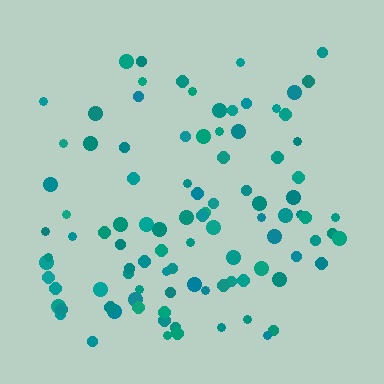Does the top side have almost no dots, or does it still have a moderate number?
Still a moderate number, just noticeably fewer than the bottom.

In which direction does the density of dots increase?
From top to bottom, with the bottom side densest.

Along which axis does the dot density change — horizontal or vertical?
Vertical.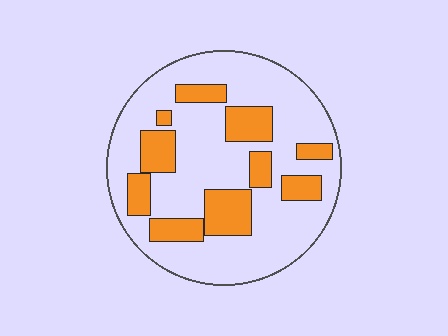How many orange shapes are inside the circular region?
10.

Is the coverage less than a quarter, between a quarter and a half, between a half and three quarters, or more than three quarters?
Between a quarter and a half.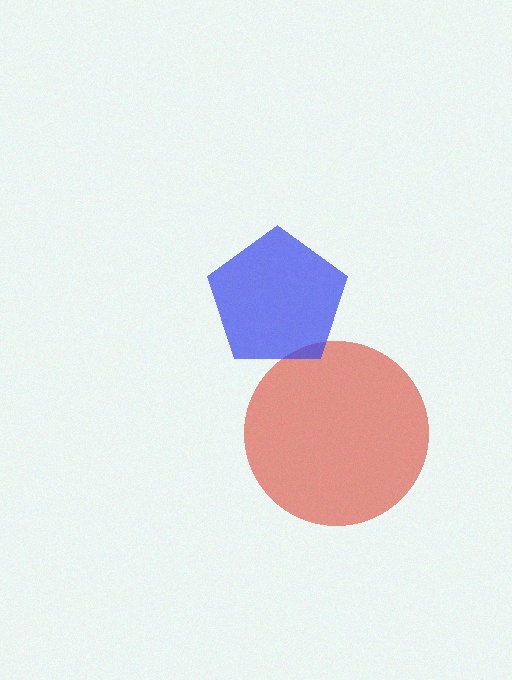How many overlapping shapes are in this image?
There are 2 overlapping shapes in the image.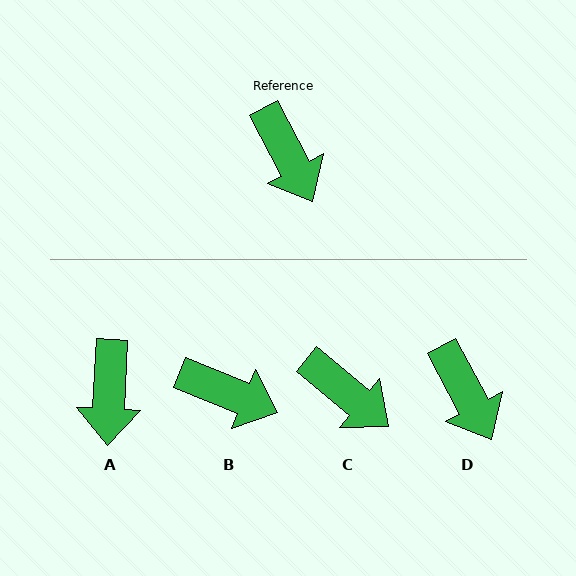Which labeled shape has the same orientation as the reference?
D.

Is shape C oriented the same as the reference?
No, it is off by about 23 degrees.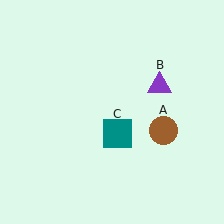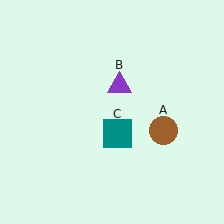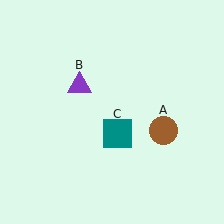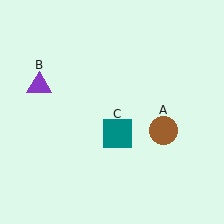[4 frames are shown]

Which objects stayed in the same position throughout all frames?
Brown circle (object A) and teal square (object C) remained stationary.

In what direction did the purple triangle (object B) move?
The purple triangle (object B) moved left.